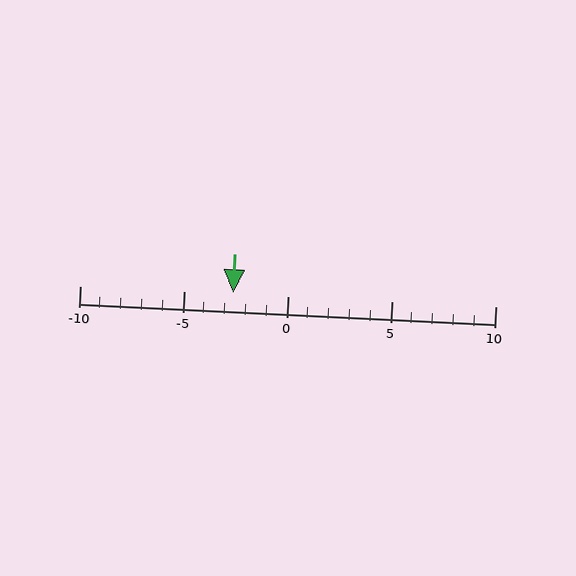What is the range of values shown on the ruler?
The ruler shows values from -10 to 10.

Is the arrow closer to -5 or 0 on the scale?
The arrow is closer to -5.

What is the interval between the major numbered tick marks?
The major tick marks are spaced 5 units apart.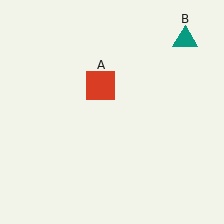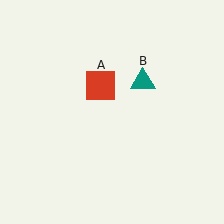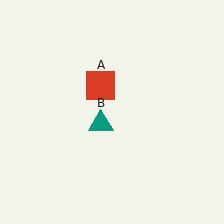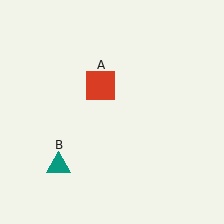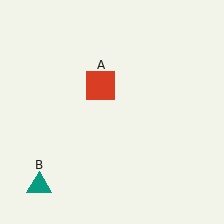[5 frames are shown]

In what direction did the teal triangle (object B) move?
The teal triangle (object B) moved down and to the left.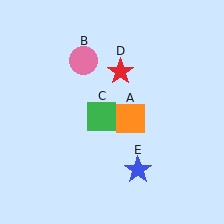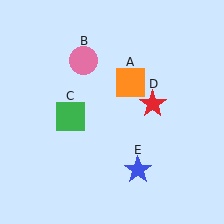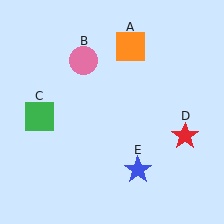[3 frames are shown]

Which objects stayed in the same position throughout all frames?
Pink circle (object B) and blue star (object E) remained stationary.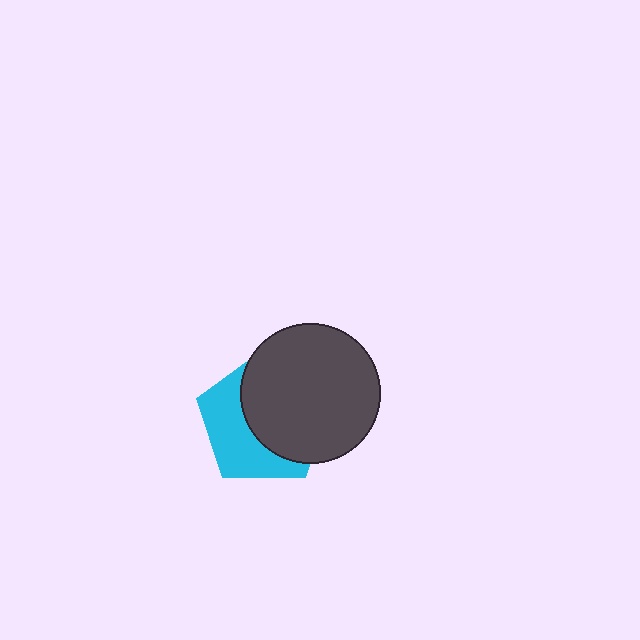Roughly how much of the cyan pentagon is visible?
A small part of it is visible (roughly 43%).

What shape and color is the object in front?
The object in front is a dark gray circle.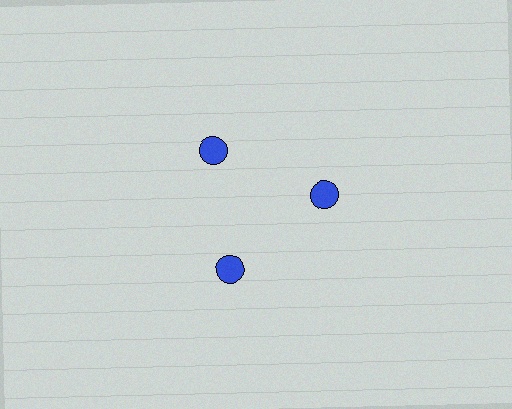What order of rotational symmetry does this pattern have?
This pattern has 3-fold rotational symmetry.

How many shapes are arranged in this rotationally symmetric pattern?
There are 3 shapes, arranged in 3 groups of 1.